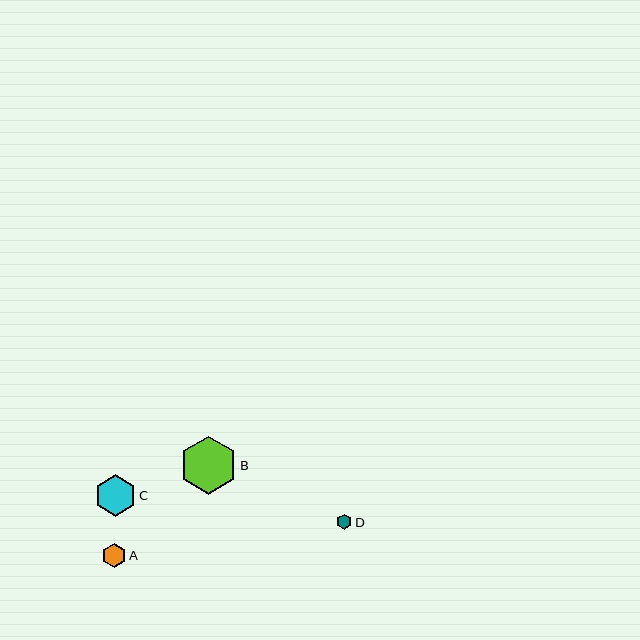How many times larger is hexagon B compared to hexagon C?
Hexagon B is approximately 1.4 times the size of hexagon C.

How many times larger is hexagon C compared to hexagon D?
Hexagon C is approximately 2.8 times the size of hexagon D.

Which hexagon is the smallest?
Hexagon D is the smallest with a size of approximately 15 pixels.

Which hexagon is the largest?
Hexagon B is the largest with a size of approximately 58 pixels.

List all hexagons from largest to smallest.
From largest to smallest: B, C, A, D.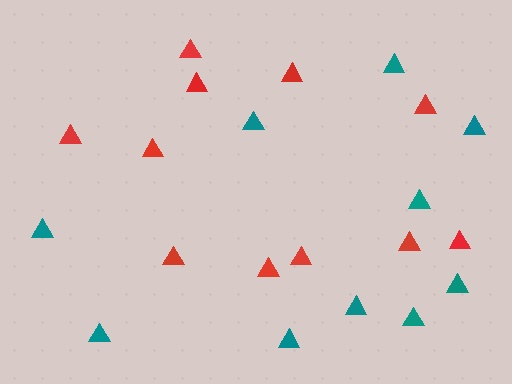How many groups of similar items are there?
There are 2 groups: one group of red triangles (11) and one group of teal triangles (10).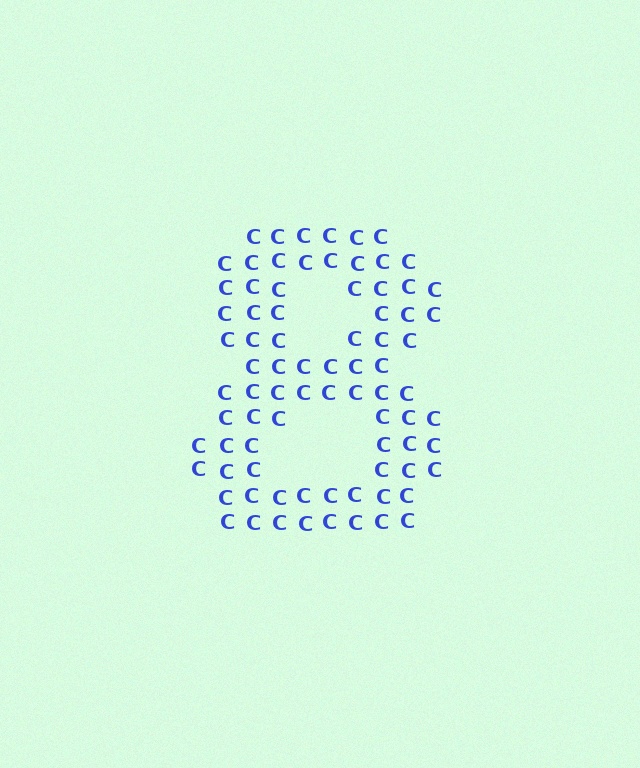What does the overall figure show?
The overall figure shows the digit 8.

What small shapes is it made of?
It is made of small letter C's.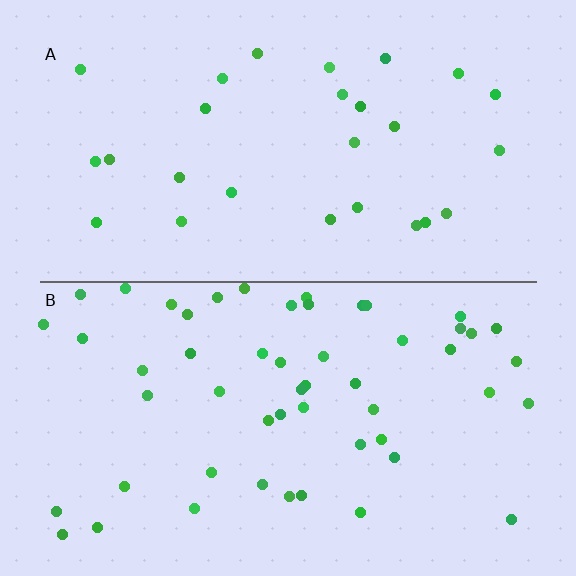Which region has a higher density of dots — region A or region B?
B (the bottom).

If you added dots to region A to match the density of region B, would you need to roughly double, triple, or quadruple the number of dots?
Approximately double.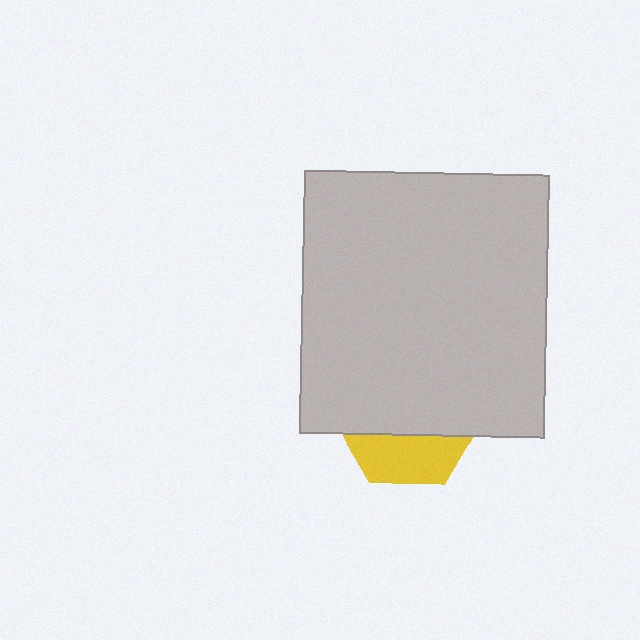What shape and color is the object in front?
The object in front is a light gray rectangle.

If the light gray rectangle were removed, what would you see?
You would see the complete yellow hexagon.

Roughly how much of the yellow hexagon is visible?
A small part of it is visible (roughly 34%).